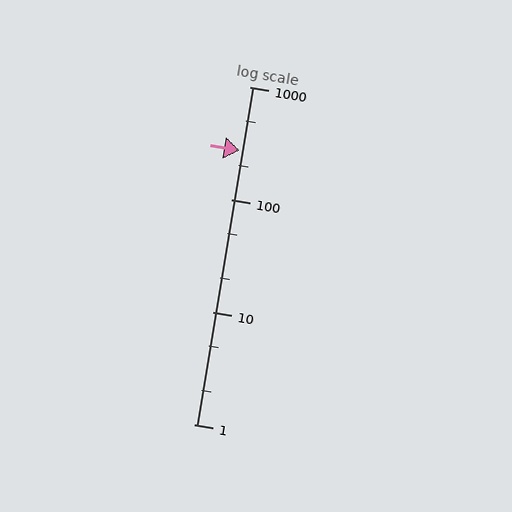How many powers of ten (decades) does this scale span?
The scale spans 3 decades, from 1 to 1000.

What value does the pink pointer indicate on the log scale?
The pointer indicates approximately 270.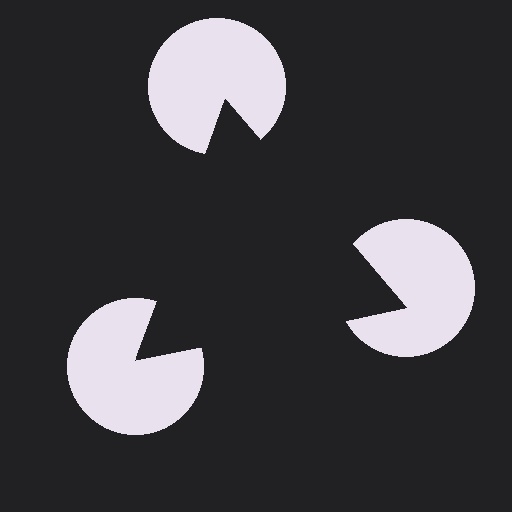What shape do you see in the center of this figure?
An illusory triangle — its edges are inferred from the aligned wedge cuts in the pac-man discs, not physically drawn.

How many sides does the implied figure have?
3 sides.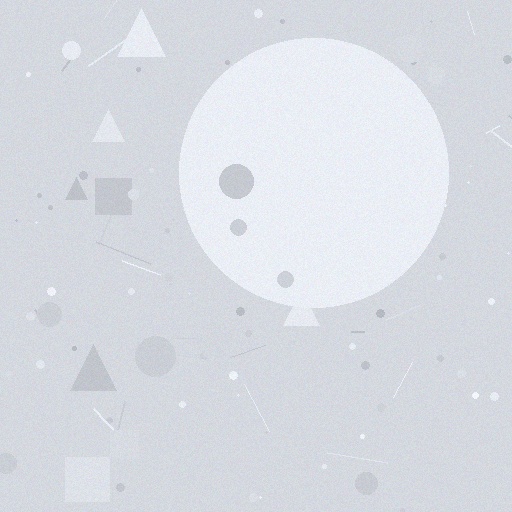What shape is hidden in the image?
A circle is hidden in the image.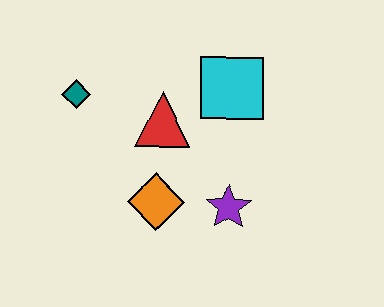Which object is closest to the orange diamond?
The purple star is closest to the orange diamond.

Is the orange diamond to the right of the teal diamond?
Yes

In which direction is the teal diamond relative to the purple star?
The teal diamond is to the left of the purple star.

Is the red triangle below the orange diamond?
No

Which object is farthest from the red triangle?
The purple star is farthest from the red triangle.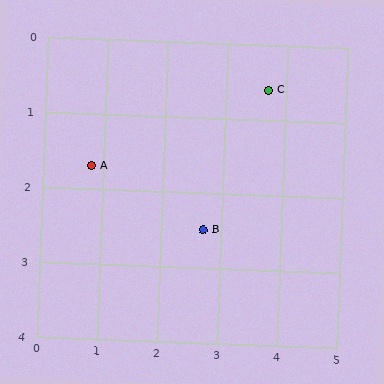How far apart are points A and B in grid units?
Points A and B are about 2.1 grid units apart.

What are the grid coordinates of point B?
Point B is at approximately (2.7, 2.5).